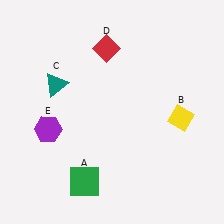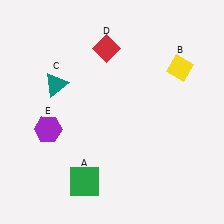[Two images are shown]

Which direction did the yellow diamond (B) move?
The yellow diamond (B) moved up.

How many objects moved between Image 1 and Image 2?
1 object moved between the two images.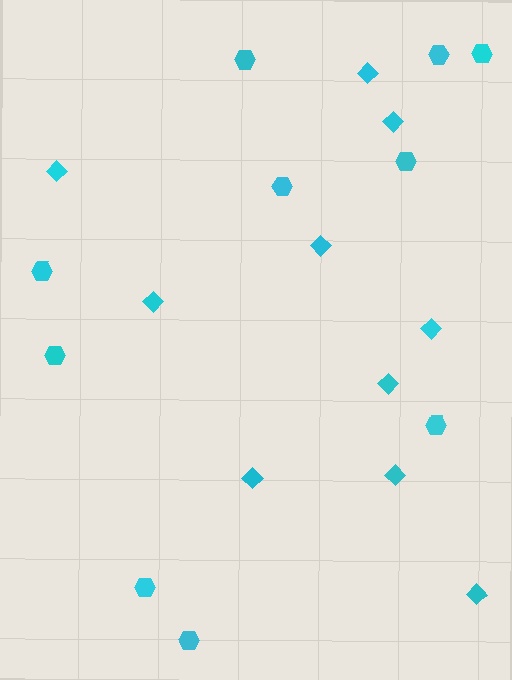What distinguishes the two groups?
There are 2 groups: one group of hexagons (10) and one group of diamonds (10).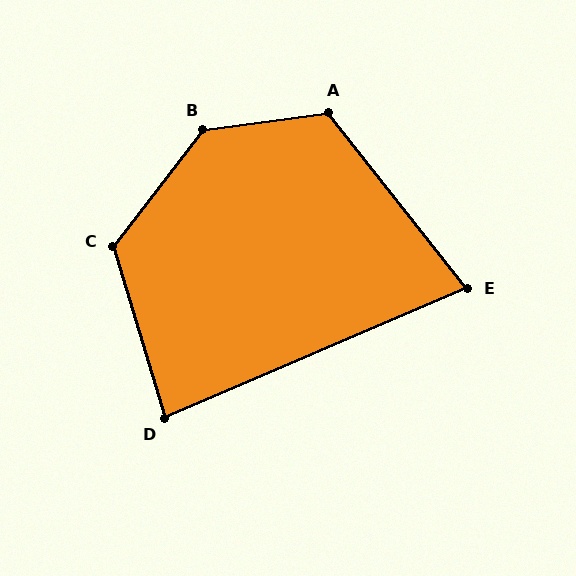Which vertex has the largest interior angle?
B, at approximately 135 degrees.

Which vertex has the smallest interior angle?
E, at approximately 75 degrees.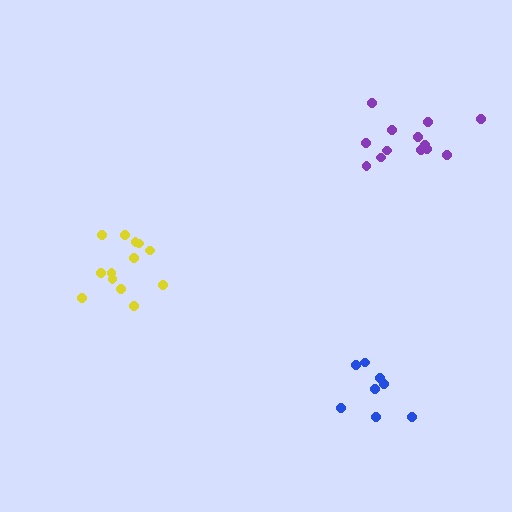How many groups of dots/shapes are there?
There are 3 groups.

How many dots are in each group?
Group 1: 13 dots, Group 2: 13 dots, Group 3: 8 dots (34 total).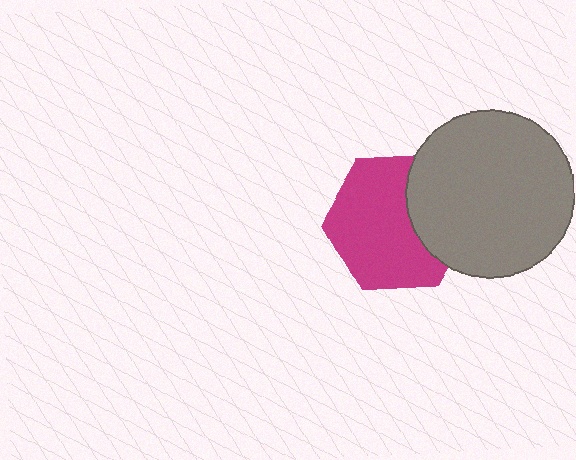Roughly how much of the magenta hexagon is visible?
Most of it is visible (roughly 69%).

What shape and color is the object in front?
The object in front is a gray circle.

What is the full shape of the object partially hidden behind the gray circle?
The partially hidden object is a magenta hexagon.